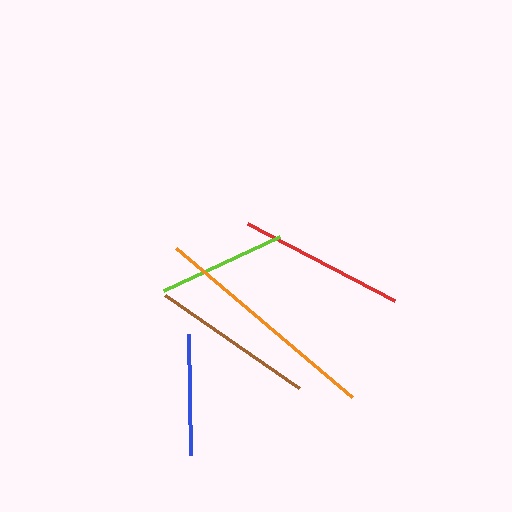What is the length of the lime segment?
The lime segment is approximately 128 pixels long.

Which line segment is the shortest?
The blue line is the shortest at approximately 120 pixels.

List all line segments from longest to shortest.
From longest to shortest: orange, red, brown, lime, blue.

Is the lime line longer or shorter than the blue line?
The lime line is longer than the blue line.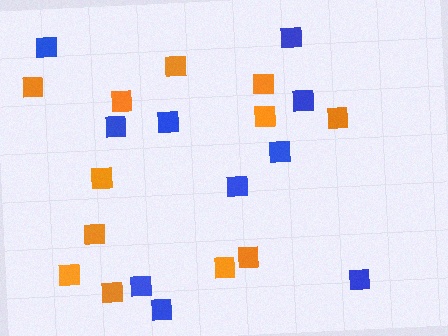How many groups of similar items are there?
There are 2 groups: one group of orange squares (12) and one group of blue squares (10).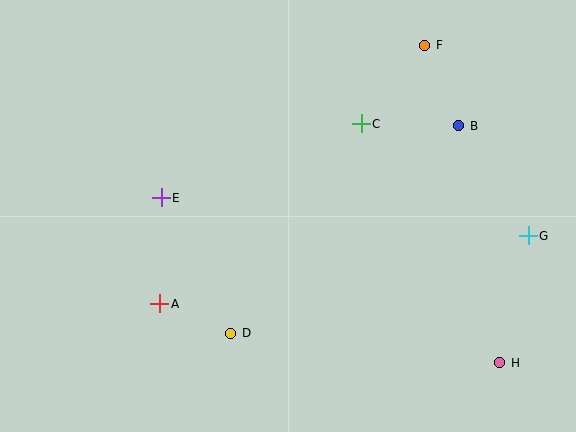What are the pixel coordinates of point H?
Point H is at (500, 363).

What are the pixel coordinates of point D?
Point D is at (231, 333).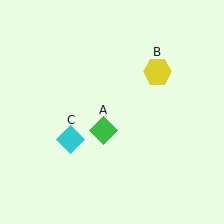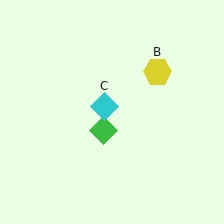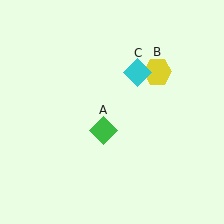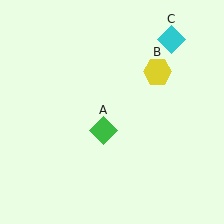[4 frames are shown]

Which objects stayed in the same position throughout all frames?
Green diamond (object A) and yellow hexagon (object B) remained stationary.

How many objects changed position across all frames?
1 object changed position: cyan diamond (object C).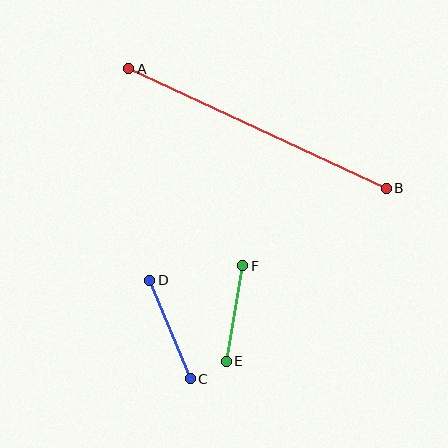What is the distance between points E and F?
The distance is approximately 97 pixels.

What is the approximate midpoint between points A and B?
The midpoint is at approximately (257, 128) pixels.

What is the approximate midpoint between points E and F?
The midpoint is at approximately (234, 314) pixels.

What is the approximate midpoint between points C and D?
The midpoint is at approximately (170, 329) pixels.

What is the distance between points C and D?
The distance is approximately 107 pixels.